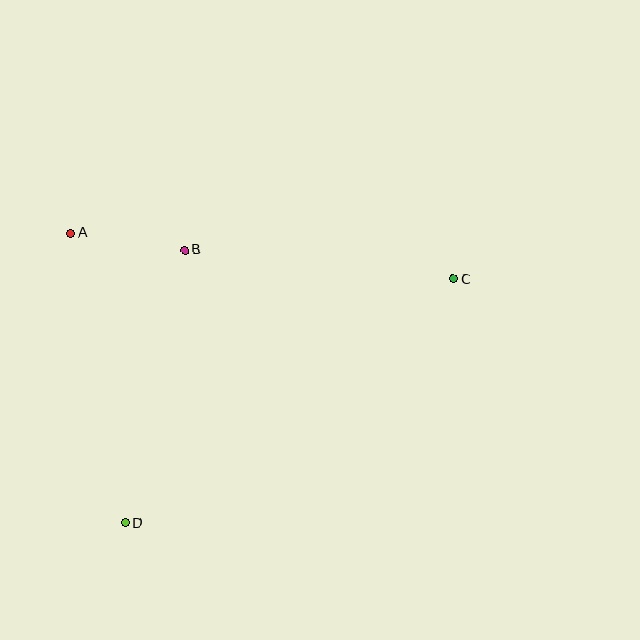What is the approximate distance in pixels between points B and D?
The distance between B and D is approximately 279 pixels.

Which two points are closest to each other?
Points A and B are closest to each other.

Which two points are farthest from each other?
Points C and D are farthest from each other.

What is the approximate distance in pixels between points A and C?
The distance between A and C is approximately 385 pixels.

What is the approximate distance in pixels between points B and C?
The distance between B and C is approximately 270 pixels.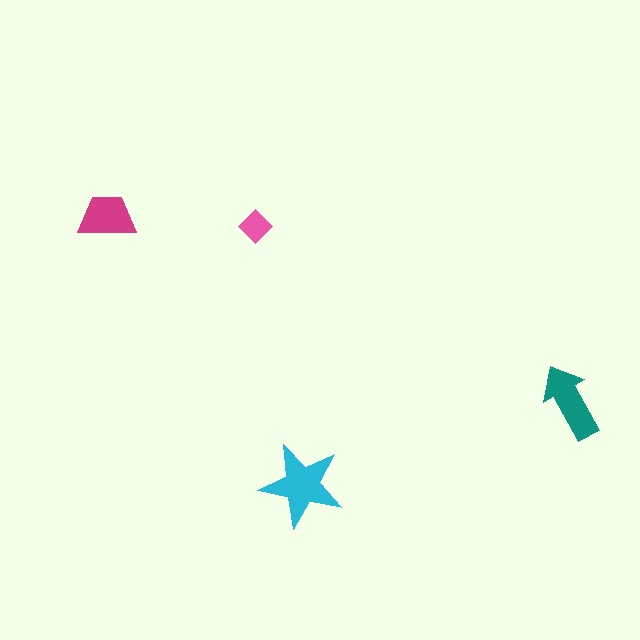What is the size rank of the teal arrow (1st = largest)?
2nd.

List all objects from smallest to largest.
The pink diamond, the magenta trapezoid, the teal arrow, the cyan star.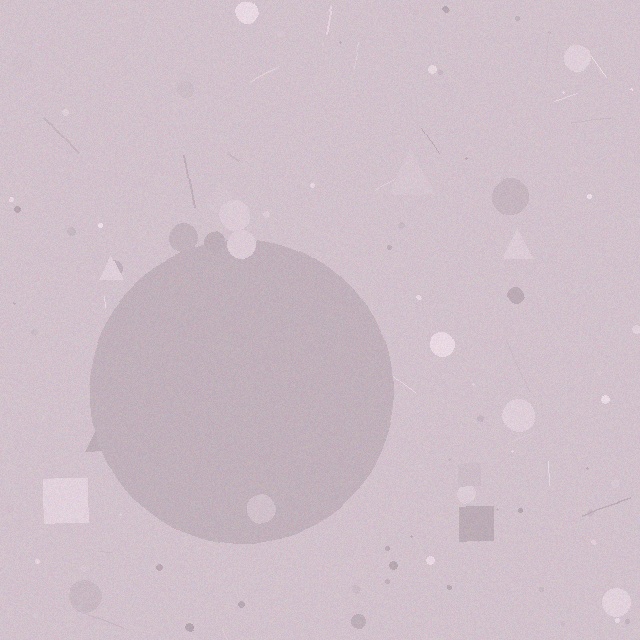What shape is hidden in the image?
A circle is hidden in the image.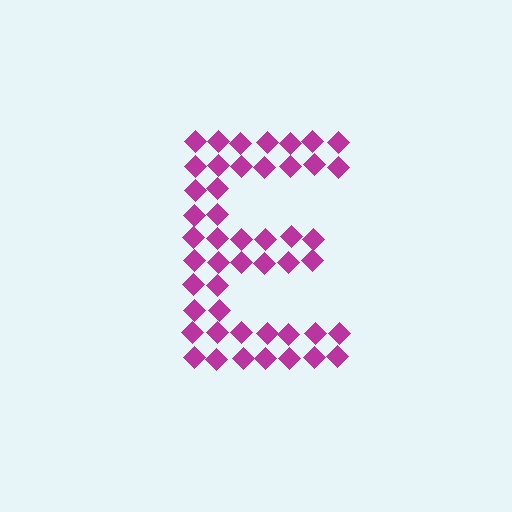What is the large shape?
The large shape is the letter E.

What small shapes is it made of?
It is made of small diamonds.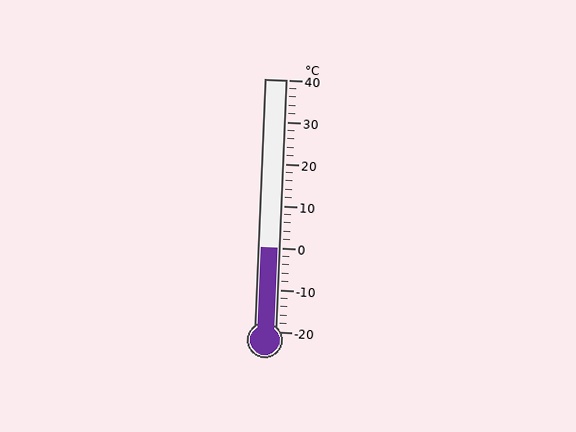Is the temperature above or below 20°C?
The temperature is below 20°C.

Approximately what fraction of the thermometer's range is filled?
The thermometer is filled to approximately 35% of its range.